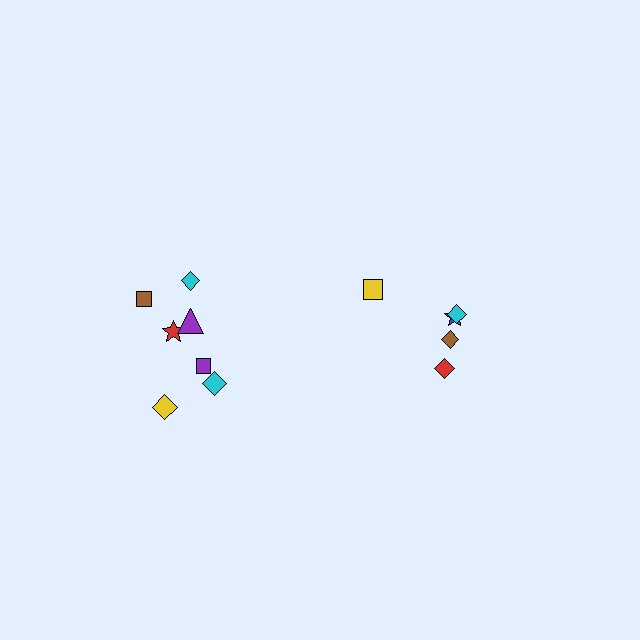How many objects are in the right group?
There are 5 objects.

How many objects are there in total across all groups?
There are 12 objects.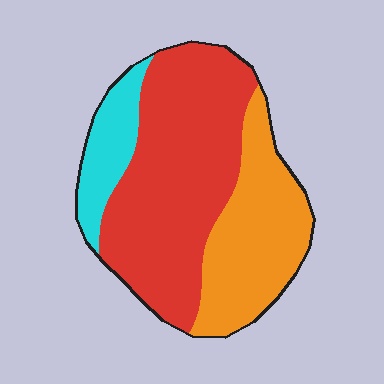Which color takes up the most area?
Red, at roughly 55%.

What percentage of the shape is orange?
Orange takes up about one third (1/3) of the shape.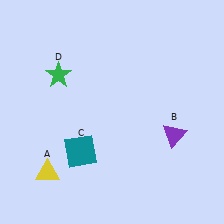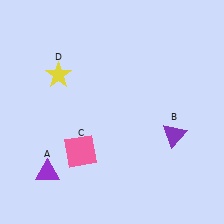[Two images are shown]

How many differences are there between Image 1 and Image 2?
There are 3 differences between the two images.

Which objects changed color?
A changed from yellow to purple. C changed from teal to pink. D changed from green to yellow.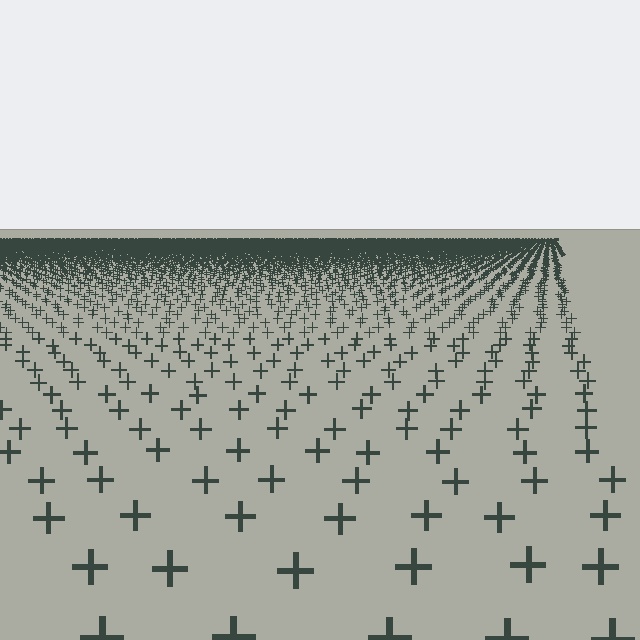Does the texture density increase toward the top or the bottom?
Density increases toward the top.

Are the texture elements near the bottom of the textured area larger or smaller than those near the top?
Larger. Near the bottom, elements are closer to the viewer and appear at a bigger on-screen size.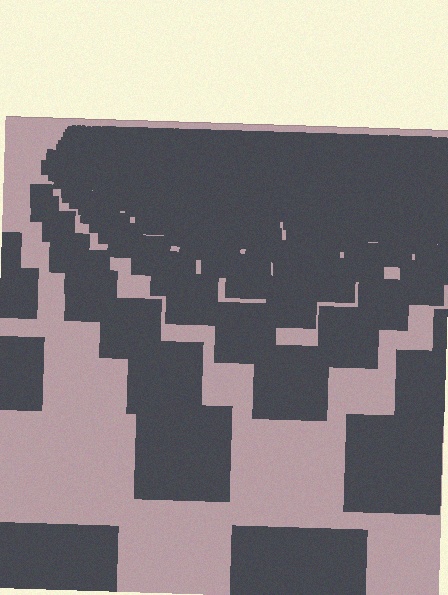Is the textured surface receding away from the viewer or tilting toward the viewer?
The surface is receding away from the viewer. Texture elements get smaller and denser toward the top.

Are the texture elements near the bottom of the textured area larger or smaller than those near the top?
Larger. Near the bottom, elements are closer to the viewer and appear at a bigger on-screen size.